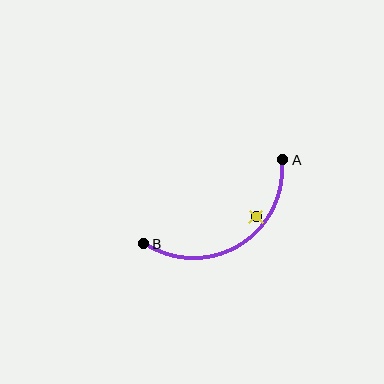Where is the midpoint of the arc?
The arc midpoint is the point on the curve farthest from the straight line joining A and B. It sits below that line.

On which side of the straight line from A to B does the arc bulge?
The arc bulges below the straight line connecting A and B.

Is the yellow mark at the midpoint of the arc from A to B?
No — the yellow mark does not lie on the arc at all. It sits slightly inside the curve.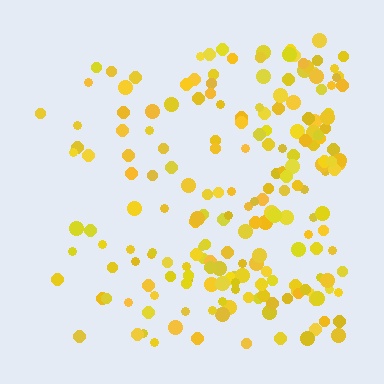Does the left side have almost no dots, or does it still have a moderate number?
Still a moderate number, just noticeably fewer than the right.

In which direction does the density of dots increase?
From left to right, with the right side densest.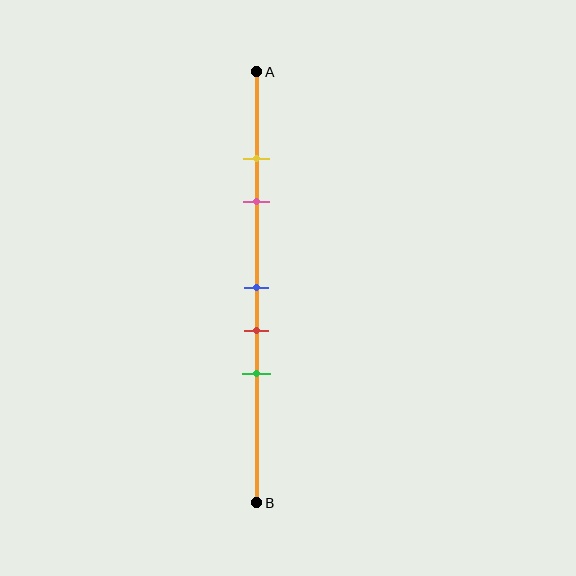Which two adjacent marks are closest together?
The yellow and pink marks are the closest adjacent pair.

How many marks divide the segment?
There are 5 marks dividing the segment.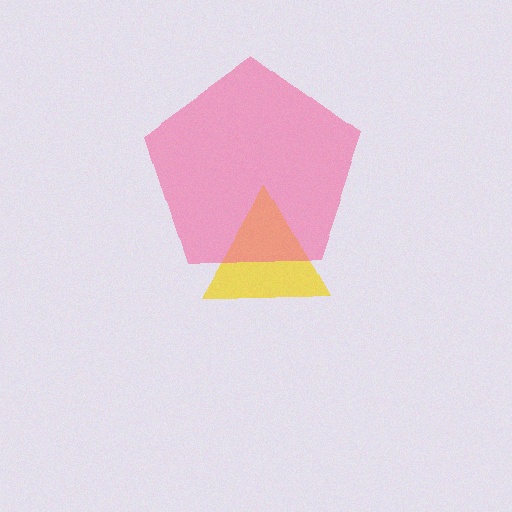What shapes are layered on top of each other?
The layered shapes are: a yellow triangle, a pink pentagon.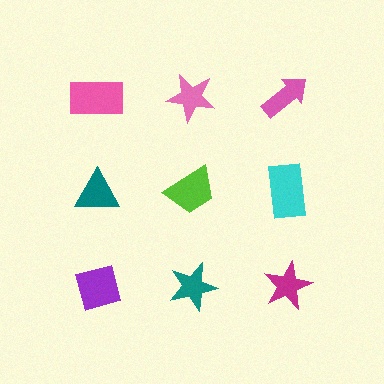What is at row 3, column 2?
A teal star.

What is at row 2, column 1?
A teal triangle.